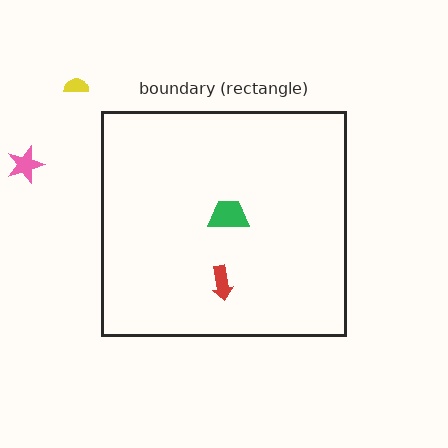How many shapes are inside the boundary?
2 inside, 2 outside.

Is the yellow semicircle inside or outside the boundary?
Outside.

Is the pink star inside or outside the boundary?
Outside.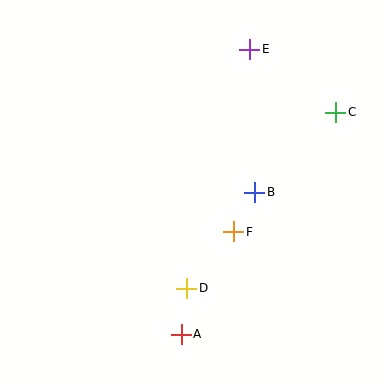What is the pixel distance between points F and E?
The distance between F and E is 183 pixels.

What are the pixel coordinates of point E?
Point E is at (250, 49).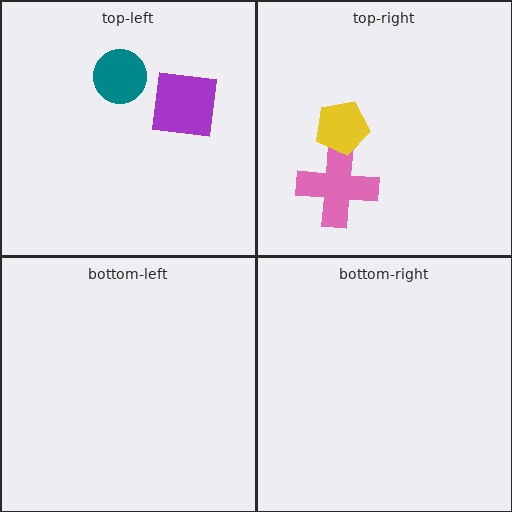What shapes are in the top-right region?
The pink cross, the yellow pentagon.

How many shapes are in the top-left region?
2.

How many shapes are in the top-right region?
2.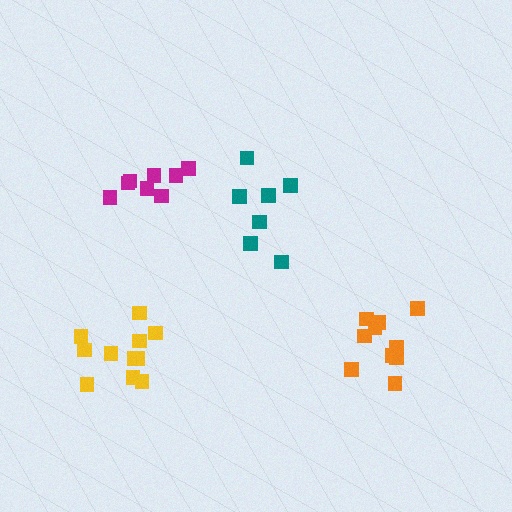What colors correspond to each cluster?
The clusters are colored: orange, yellow, magenta, teal.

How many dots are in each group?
Group 1: 10 dots, Group 2: 11 dots, Group 3: 8 dots, Group 4: 7 dots (36 total).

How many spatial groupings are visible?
There are 4 spatial groupings.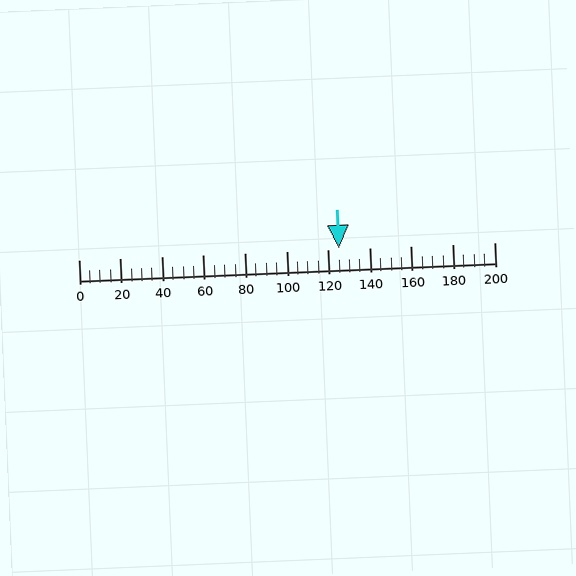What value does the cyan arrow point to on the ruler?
The cyan arrow points to approximately 125.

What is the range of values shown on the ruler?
The ruler shows values from 0 to 200.